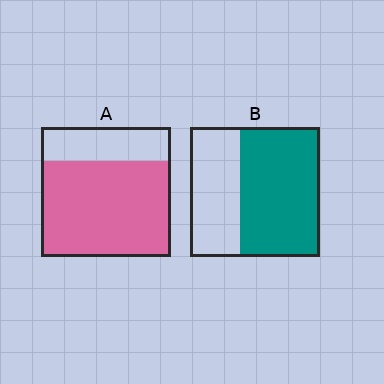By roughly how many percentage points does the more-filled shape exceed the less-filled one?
By roughly 10 percentage points (A over B).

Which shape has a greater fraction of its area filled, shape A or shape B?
Shape A.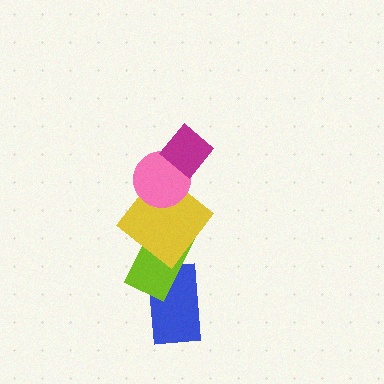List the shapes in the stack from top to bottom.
From top to bottom: the magenta diamond, the pink circle, the yellow diamond, the lime rectangle, the blue rectangle.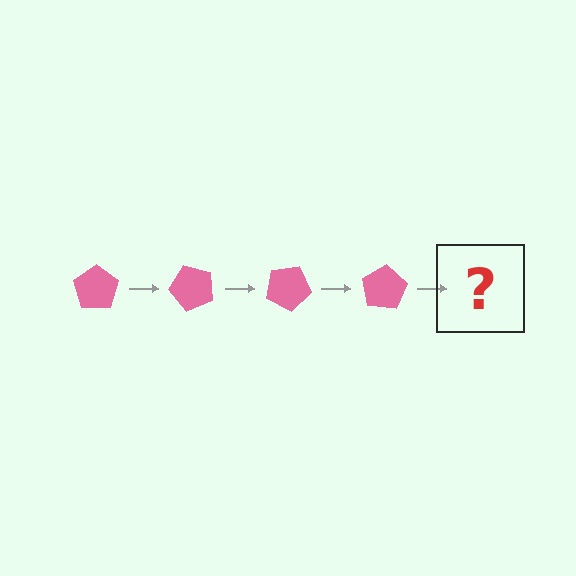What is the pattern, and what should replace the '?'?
The pattern is that the pentagon rotates 50 degrees each step. The '?' should be a pink pentagon rotated 200 degrees.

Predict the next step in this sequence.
The next step is a pink pentagon rotated 200 degrees.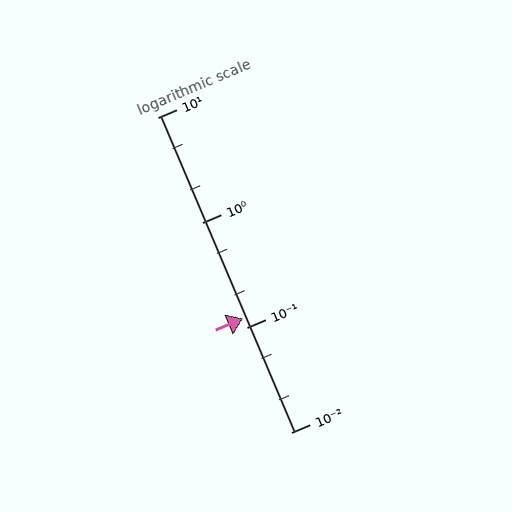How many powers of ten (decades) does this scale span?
The scale spans 3 decades, from 0.01 to 10.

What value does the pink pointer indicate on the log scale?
The pointer indicates approximately 0.12.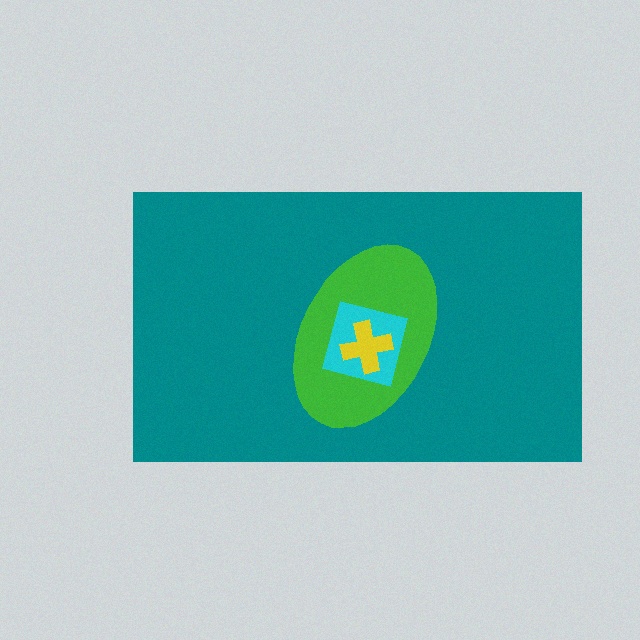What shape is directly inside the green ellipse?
The cyan square.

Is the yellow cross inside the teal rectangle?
Yes.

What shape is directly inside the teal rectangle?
The green ellipse.